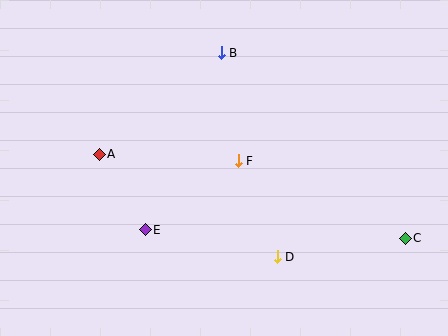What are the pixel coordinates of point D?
Point D is at (277, 257).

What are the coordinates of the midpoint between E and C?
The midpoint between E and C is at (275, 234).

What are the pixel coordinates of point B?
Point B is at (221, 53).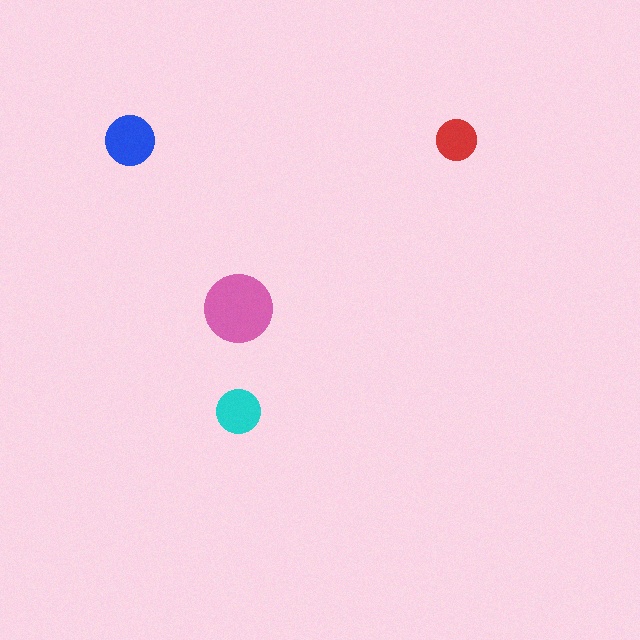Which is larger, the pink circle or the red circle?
The pink one.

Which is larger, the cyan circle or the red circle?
The cyan one.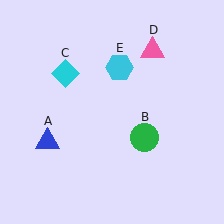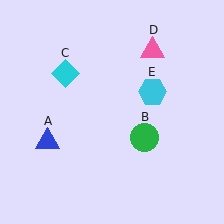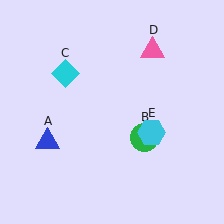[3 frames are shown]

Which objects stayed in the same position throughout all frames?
Blue triangle (object A) and green circle (object B) and cyan diamond (object C) and pink triangle (object D) remained stationary.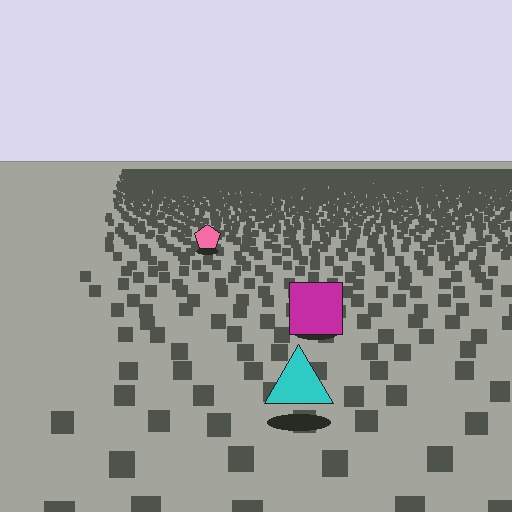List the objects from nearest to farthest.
From nearest to farthest: the cyan triangle, the magenta square, the pink pentagon.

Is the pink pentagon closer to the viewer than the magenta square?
No. The magenta square is closer — you can tell from the texture gradient: the ground texture is coarser near it.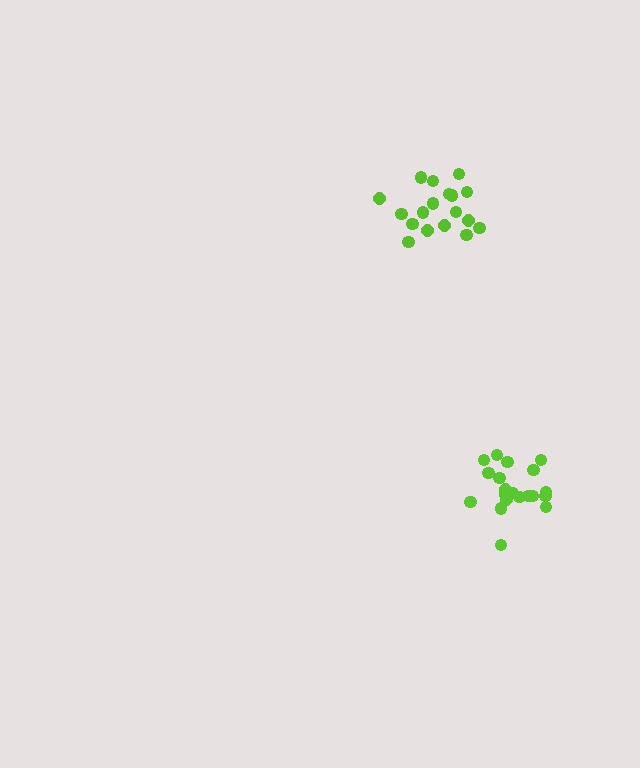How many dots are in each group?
Group 1: 20 dots, Group 2: 18 dots (38 total).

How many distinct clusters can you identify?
There are 2 distinct clusters.